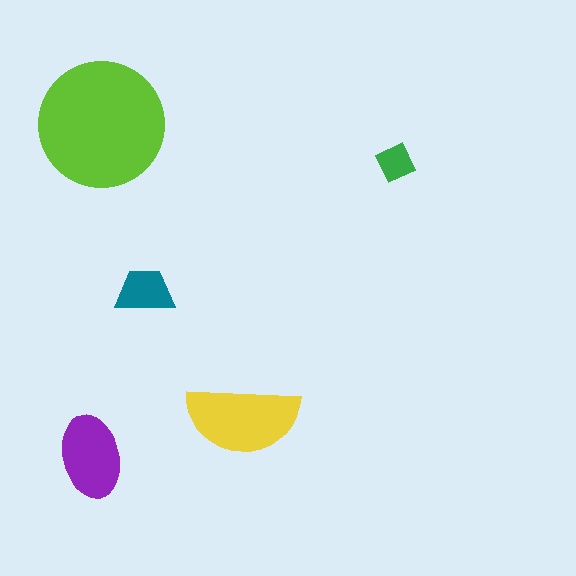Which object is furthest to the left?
The purple ellipse is leftmost.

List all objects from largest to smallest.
The lime circle, the yellow semicircle, the purple ellipse, the teal trapezoid, the green square.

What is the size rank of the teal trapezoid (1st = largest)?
4th.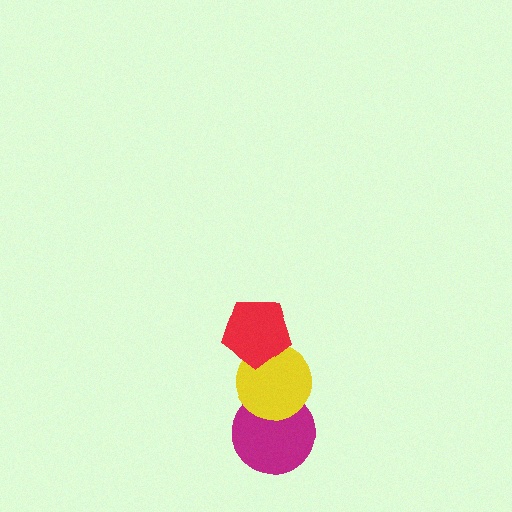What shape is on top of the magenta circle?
The yellow circle is on top of the magenta circle.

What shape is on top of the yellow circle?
The red pentagon is on top of the yellow circle.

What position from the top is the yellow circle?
The yellow circle is 2nd from the top.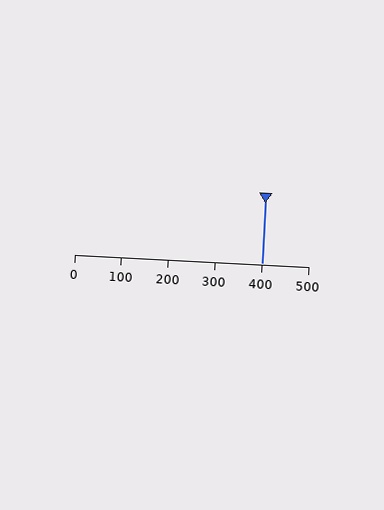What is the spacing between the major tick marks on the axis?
The major ticks are spaced 100 apart.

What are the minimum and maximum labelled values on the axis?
The axis runs from 0 to 500.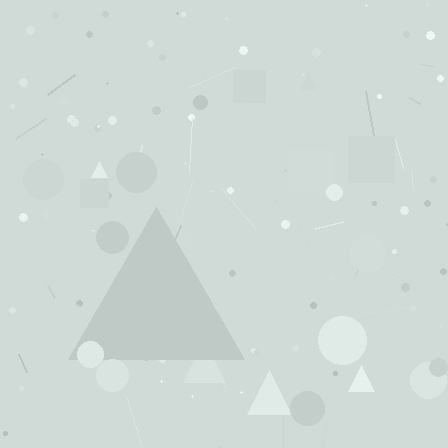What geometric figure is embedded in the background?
A triangle is embedded in the background.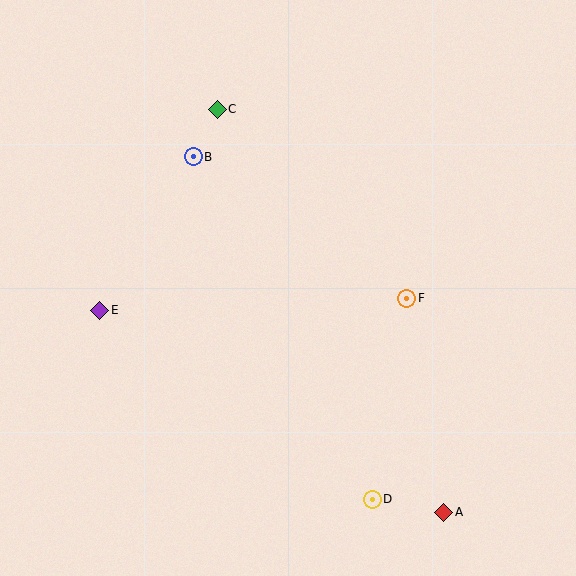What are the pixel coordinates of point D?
Point D is at (372, 499).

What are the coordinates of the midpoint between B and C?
The midpoint between B and C is at (205, 133).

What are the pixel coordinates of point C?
Point C is at (217, 109).